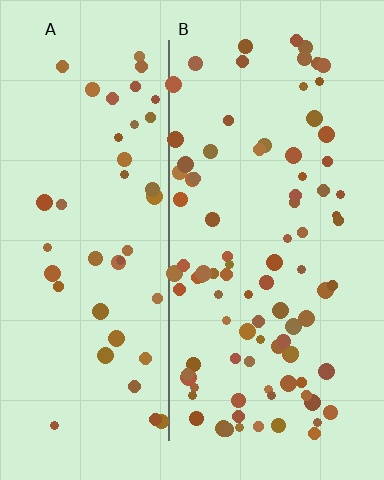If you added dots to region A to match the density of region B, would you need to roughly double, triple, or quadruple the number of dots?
Approximately double.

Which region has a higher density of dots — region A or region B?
B (the right).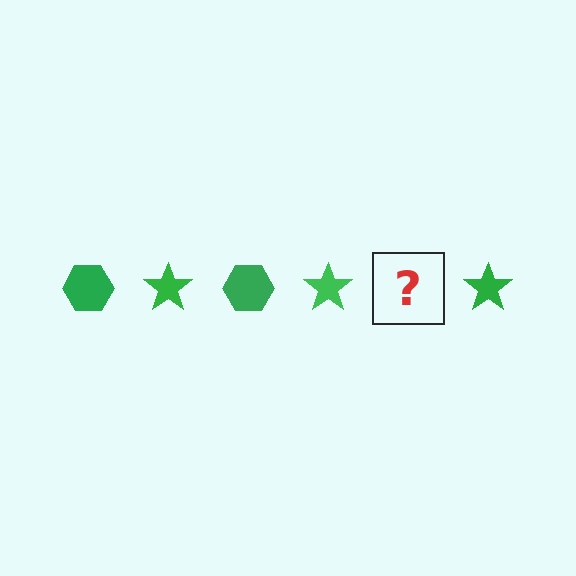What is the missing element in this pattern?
The missing element is a green hexagon.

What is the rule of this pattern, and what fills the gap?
The rule is that the pattern cycles through hexagon, star shapes in green. The gap should be filled with a green hexagon.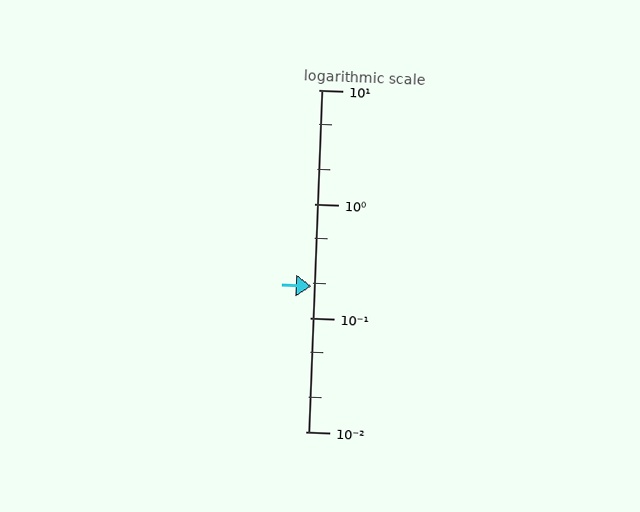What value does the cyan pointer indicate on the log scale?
The pointer indicates approximately 0.19.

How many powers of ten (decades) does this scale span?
The scale spans 3 decades, from 0.01 to 10.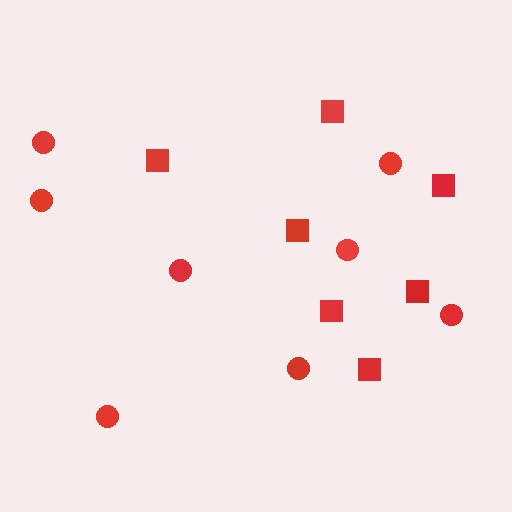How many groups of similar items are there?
There are 2 groups: one group of circles (8) and one group of squares (7).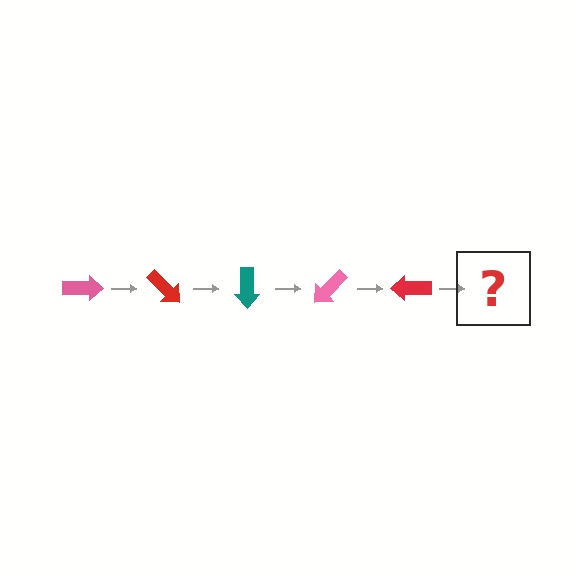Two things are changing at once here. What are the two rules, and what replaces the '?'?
The two rules are that it rotates 45 degrees each step and the color cycles through pink, red, and teal. The '?' should be a teal arrow, rotated 225 degrees from the start.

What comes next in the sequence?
The next element should be a teal arrow, rotated 225 degrees from the start.